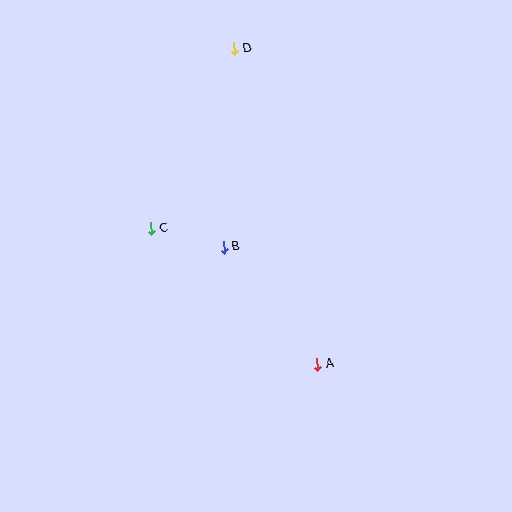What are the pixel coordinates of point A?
Point A is at (317, 364).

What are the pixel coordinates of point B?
Point B is at (224, 247).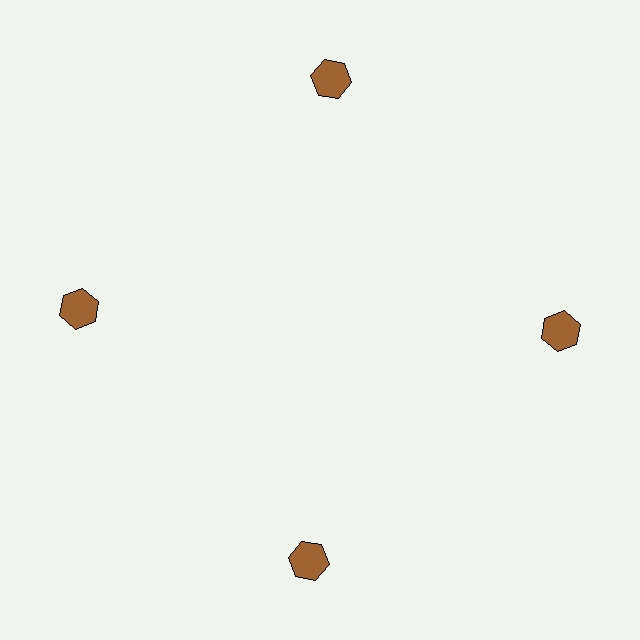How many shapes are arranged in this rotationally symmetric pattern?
There are 4 shapes, arranged in 4 groups of 1.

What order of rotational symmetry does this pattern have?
This pattern has 4-fold rotational symmetry.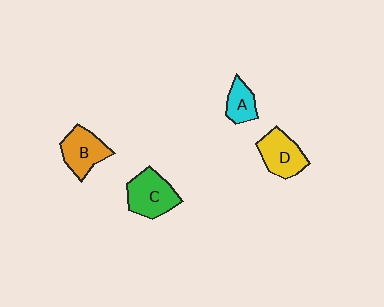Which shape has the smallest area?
Shape A (cyan).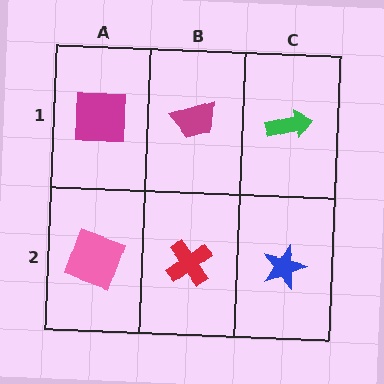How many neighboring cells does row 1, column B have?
3.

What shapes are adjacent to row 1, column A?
A pink square (row 2, column A), a magenta trapezoid (row 1, column B).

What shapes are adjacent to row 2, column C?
A green arrow (row 1, column C), a red cross (row 2, column B).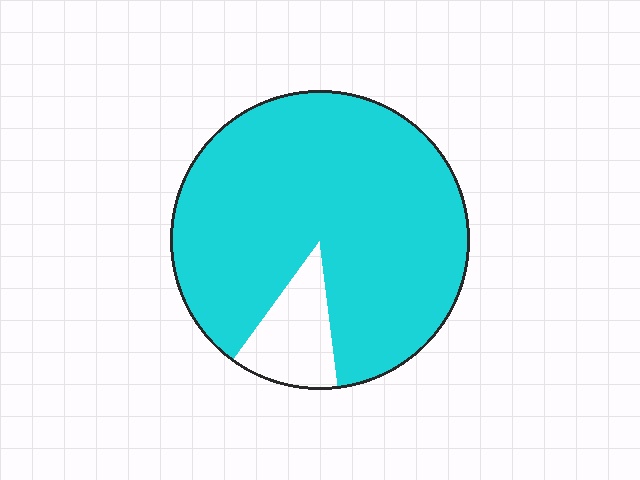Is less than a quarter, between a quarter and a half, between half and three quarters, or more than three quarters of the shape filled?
More than three quarters.